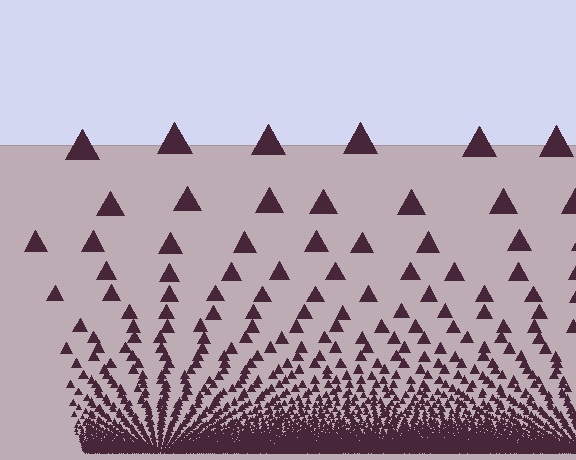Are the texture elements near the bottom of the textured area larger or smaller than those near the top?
Smaller. The gradient is inverted — elements near the bottom are smaller and denser.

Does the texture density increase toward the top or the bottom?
Density increases toward the bottom.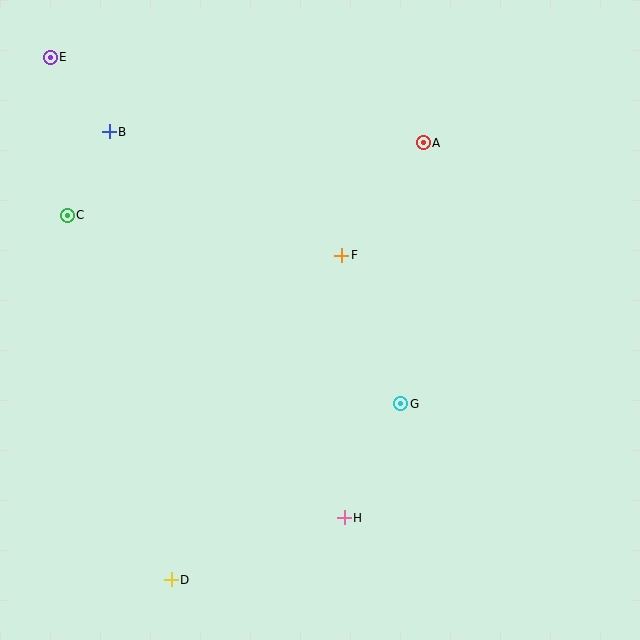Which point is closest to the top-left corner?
Point E is closest to the top-left corner.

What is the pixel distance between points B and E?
The distance between B and E is 95 pixels.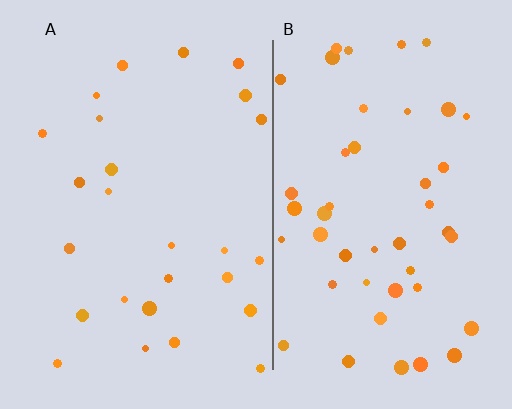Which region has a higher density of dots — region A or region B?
B (the right).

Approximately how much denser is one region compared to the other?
Approximately 1.8× — region B over region A.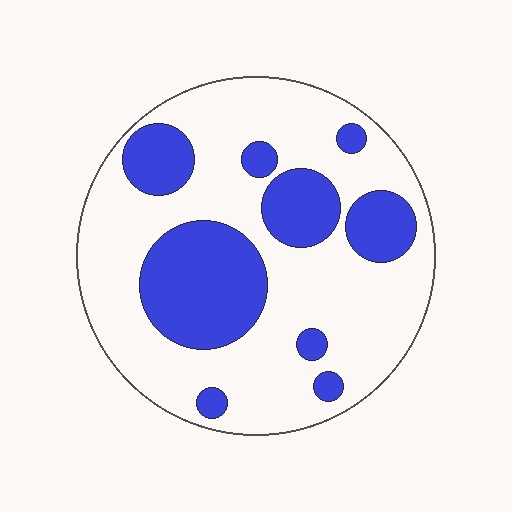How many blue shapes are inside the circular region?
9.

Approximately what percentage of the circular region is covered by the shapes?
Approximately 30%.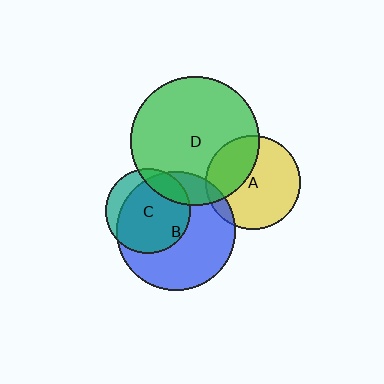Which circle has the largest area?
Circle D (green).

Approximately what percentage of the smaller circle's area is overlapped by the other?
Approximately 15%.